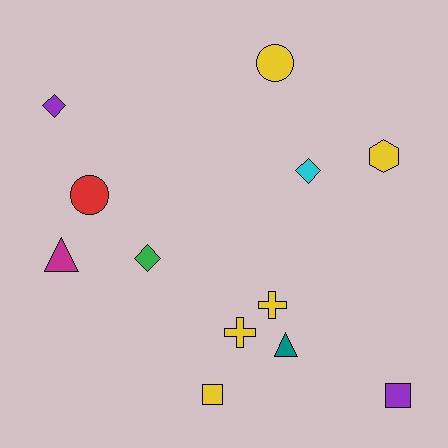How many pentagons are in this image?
There are no pentagons.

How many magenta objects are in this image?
There is 1 magenta object.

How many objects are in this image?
There are 12 objects.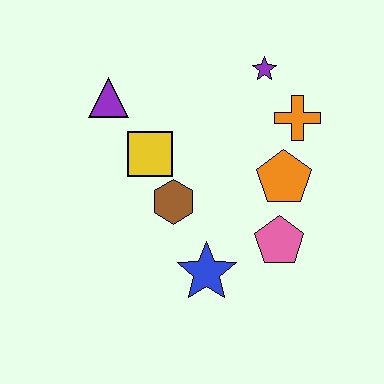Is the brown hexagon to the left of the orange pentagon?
Yes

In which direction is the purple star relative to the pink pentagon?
The purple star is above the pink pentagon.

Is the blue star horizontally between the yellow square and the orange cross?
Yes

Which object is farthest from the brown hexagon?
The purple star is farthest from the brown hexagon.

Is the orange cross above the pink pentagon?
Yes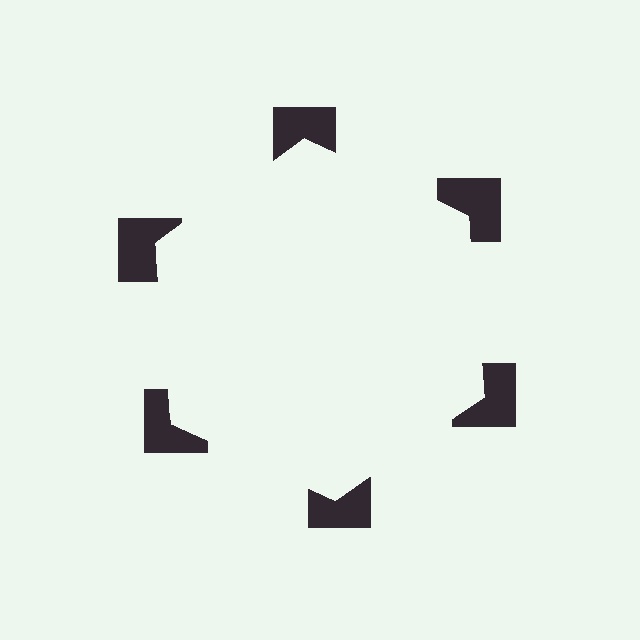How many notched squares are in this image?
There are 6 — one at each vertex of the illusory hexagon.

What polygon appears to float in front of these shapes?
An illusory hexagon — its edges are inferred from the aligned wedge cuts in the notched squares, not physically drawn.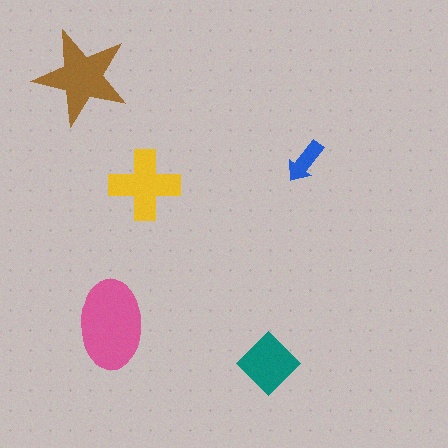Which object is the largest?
The pink ellipse.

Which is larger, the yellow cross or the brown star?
The brown star.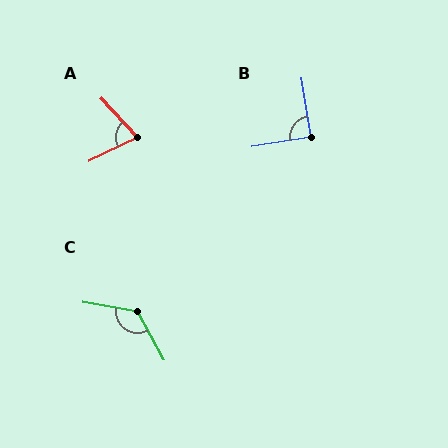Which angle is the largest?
C, at approximately 128 degrees.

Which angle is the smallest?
A, at approximately 73 degrees.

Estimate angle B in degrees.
Approximately 90 degrees.